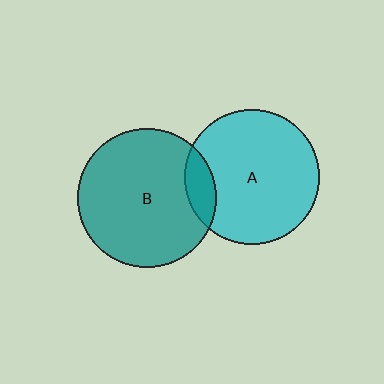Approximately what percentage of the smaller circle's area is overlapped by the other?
Approximately 10%.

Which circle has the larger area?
Circle B (teal).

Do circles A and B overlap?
Yes.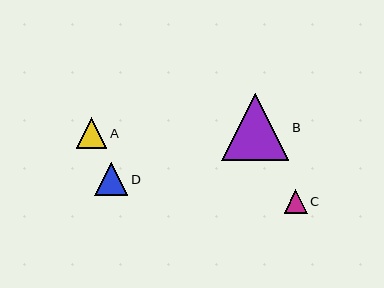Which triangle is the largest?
Triangle B is the largest with a size of approximately 67 pixels.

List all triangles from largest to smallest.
From largest to smallest: B, D, A, C.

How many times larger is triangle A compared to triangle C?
Triangle A is approximately 1.3 times the size of triangle C.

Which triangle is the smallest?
Triangle C is the smallest with a size of approximately 23 pixels.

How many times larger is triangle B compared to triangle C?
Triangle B is approximately 2.9 times the size of triangle C.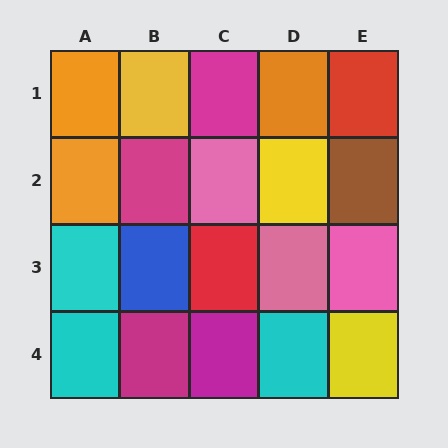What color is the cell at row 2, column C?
Pink.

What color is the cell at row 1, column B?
Yellow.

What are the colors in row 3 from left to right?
Cyan, blue, red, pink, pink.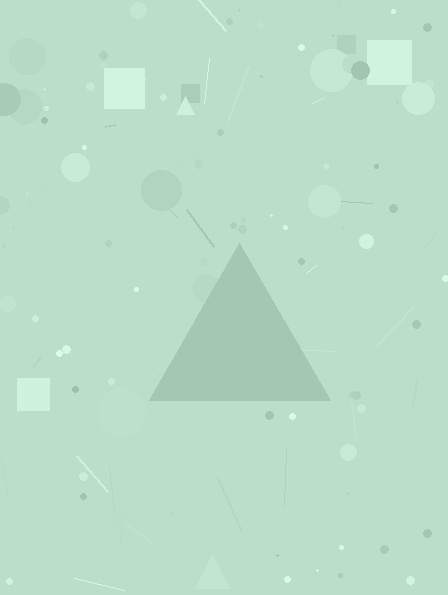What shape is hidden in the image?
A triangle is hidden in the image.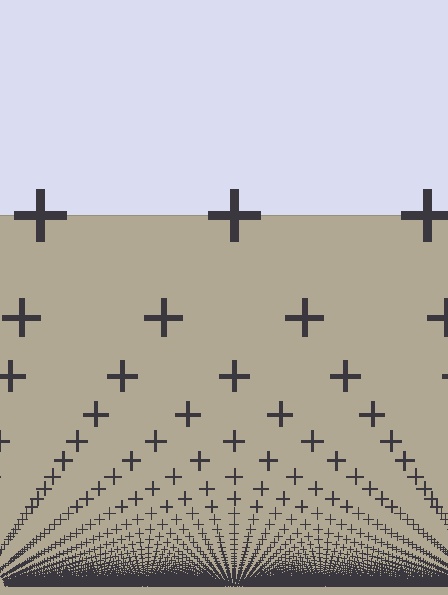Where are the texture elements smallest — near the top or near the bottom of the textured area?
Near the bottom.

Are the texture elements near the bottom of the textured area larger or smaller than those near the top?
Smaller. The gradient is inverted — elements near the bottom are smaller and denser.